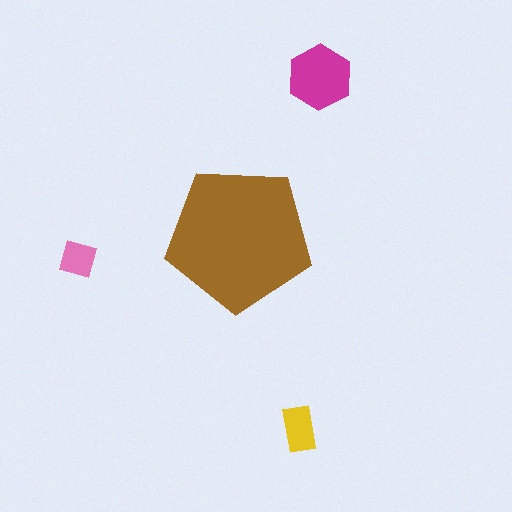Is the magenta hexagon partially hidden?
No, the magenta hexagon is fully visible.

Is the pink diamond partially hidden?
No, the pink diamond is fully visible.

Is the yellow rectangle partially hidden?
No, the yellow rectangle is fully visible.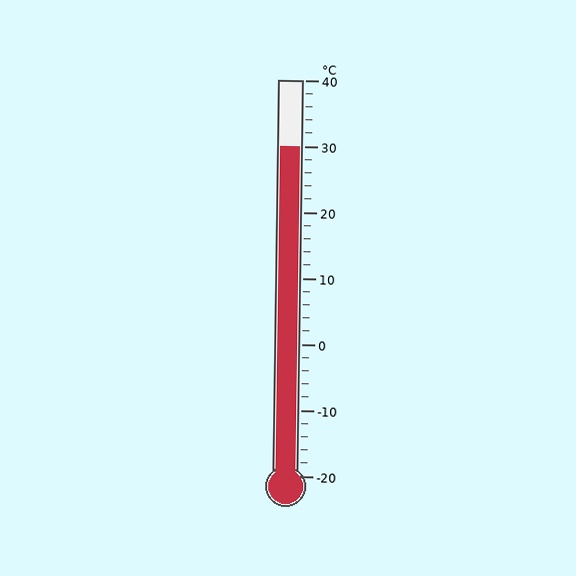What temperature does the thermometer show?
The thermometer shows approximately 30°C.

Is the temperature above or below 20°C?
The temperature is above 20°C.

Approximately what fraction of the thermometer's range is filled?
The thermometer is filled to approximately 85% of its range.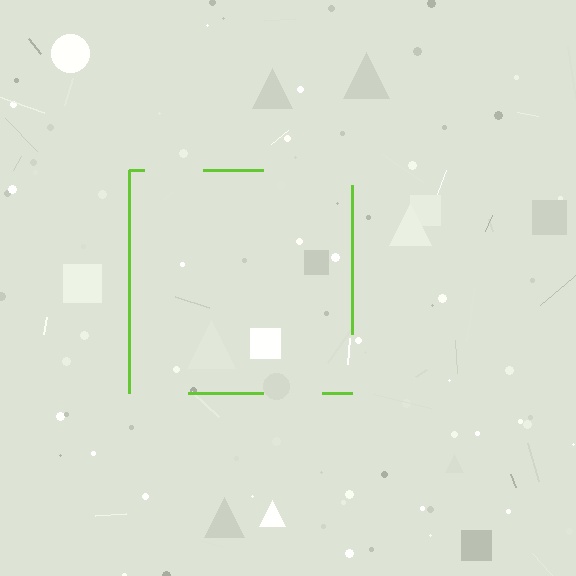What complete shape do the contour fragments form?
The contour fragments form a square.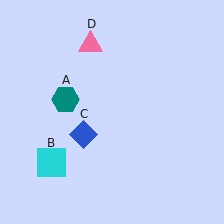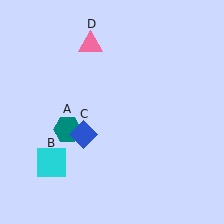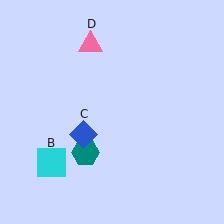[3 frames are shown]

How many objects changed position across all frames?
1 object changed position: teal hexagon (object A).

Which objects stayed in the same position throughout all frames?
Cyan square (object B) and blue diamond (object C) and pink triangle (object D) remained stationary.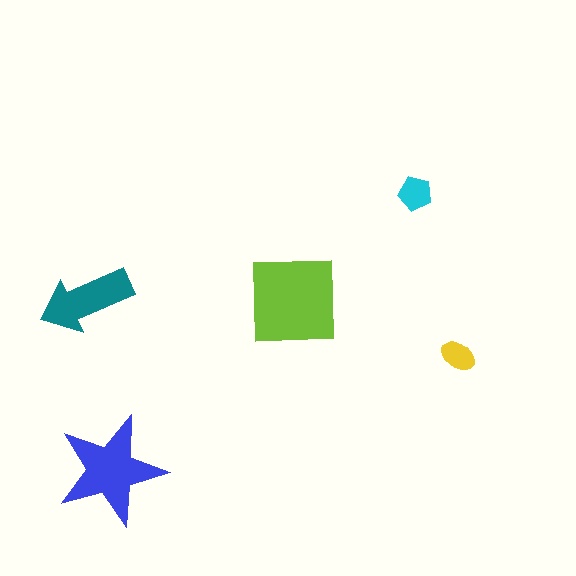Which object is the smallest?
The yellow ellipse.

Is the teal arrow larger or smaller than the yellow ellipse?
Larger.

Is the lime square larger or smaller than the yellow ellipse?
Larger.